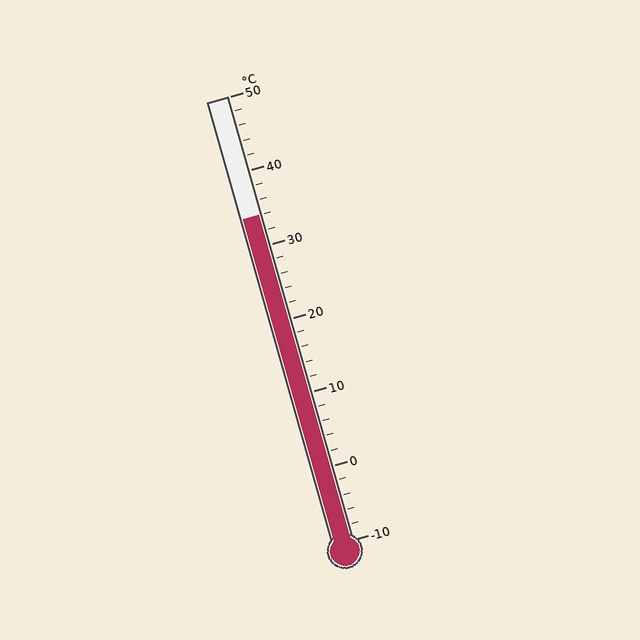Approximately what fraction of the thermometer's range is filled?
The thermometer is filled to approximately 75% of its range.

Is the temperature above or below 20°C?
The temperature is above 20°C.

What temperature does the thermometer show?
The thermometer shows approximately 34°C.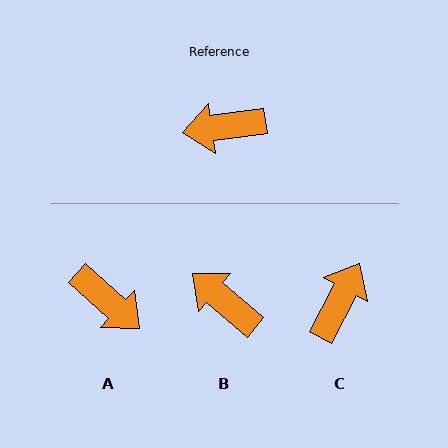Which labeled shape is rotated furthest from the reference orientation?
A, about 130 degrees away.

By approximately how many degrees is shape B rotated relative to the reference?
Approximately 48 degrees clockwise.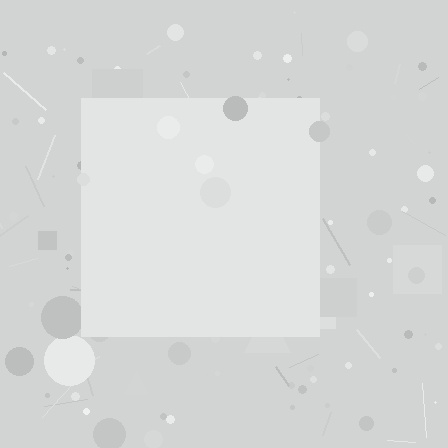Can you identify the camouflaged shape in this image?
The camouflaged shape is a square.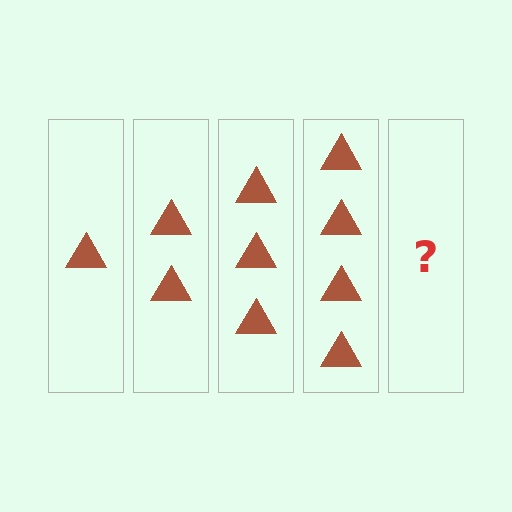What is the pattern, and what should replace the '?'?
The pattern is that each step adds one more triangle. The '?' should be 5 triangles.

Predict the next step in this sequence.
The next step is 5 triangles.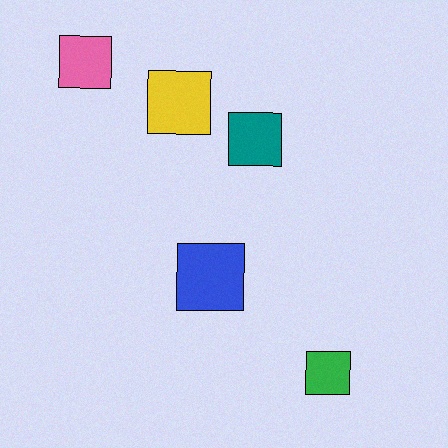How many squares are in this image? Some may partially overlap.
There are 5 squares.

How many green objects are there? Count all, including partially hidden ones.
There is 1 green object.